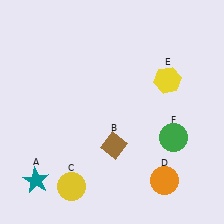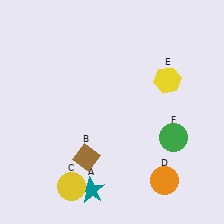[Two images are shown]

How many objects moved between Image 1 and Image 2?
2 objects moved between the two images.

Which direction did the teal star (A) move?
The teal star (A) moved right.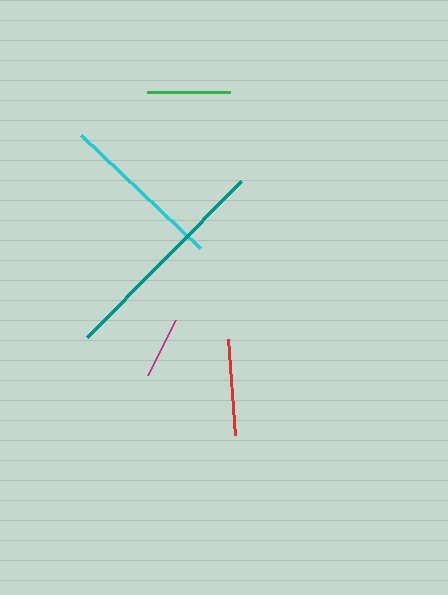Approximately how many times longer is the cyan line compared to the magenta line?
The cyan line is approximately 2.6 times the length of the magenta line.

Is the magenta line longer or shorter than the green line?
The green line is longer than the magenta line.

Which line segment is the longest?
The teal line is the longest at approximately 219 pixels.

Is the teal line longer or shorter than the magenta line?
The teal line is longer than the magenta line.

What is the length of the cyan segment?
The cyan segment is approximately 164 pixels long.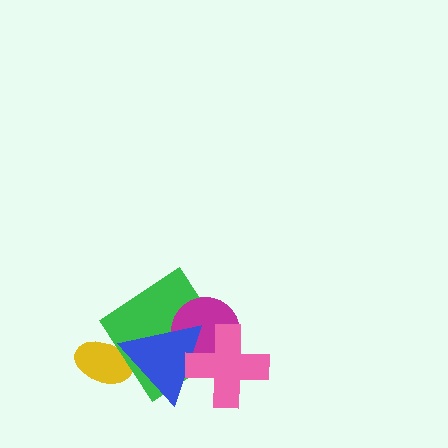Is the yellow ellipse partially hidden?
Yes, it is partially covered by another shape.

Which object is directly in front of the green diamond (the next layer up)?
The magenta circle is directly in front of the green diamond.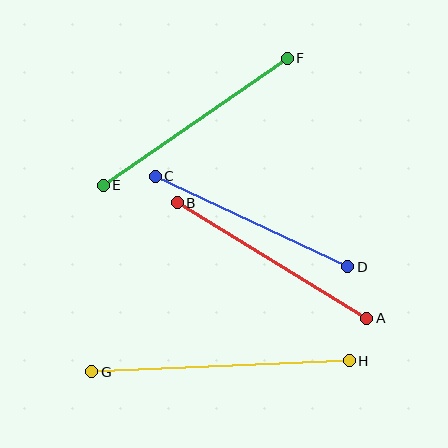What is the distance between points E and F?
The distance is approximately 224 pixels.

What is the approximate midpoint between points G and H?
The midpoint is at approximately (221, 366) pixels.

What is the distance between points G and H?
The distance is approximately 258 pixels.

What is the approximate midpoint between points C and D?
The midpoint is at approximately (252, 221) pixels.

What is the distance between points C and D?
The distance is approximately 212 pixels.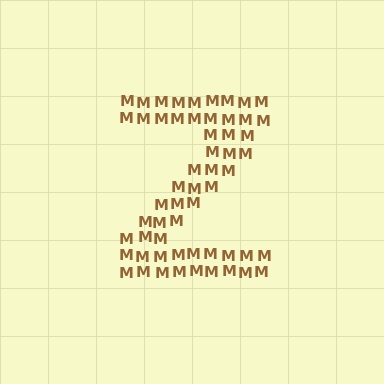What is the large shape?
The large shape is the letter Z.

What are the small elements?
The small elements are letter M's.